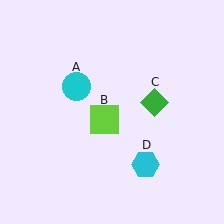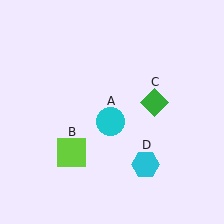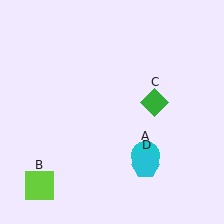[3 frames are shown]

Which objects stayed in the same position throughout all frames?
Green diamond (object C) and cyan hexagon (object D) remained stationary.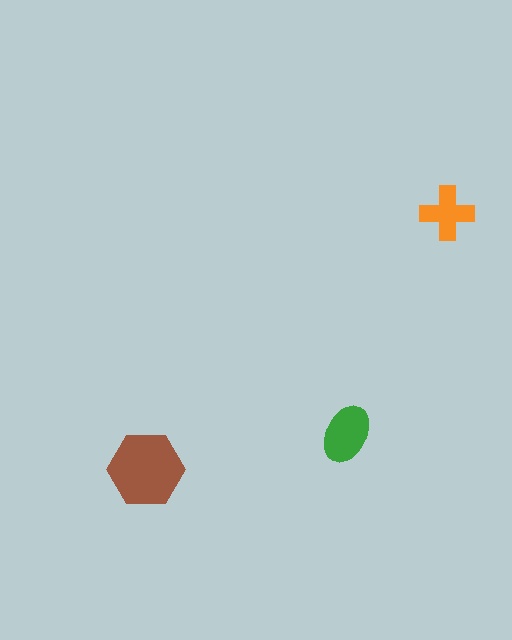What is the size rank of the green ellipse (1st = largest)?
2nd.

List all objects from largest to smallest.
The brown hexagon, the green ellipse, the orange cross.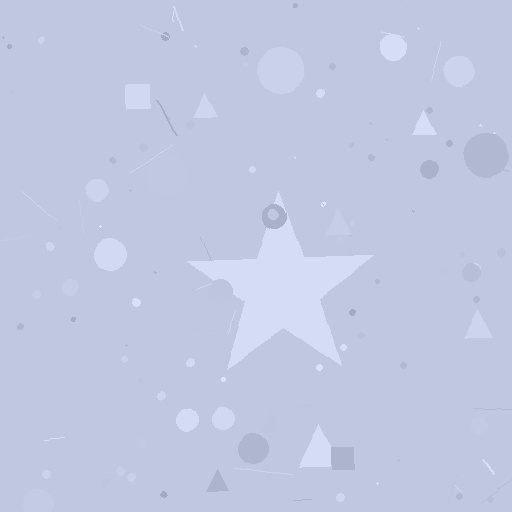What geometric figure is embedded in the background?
A star is embedded in the background.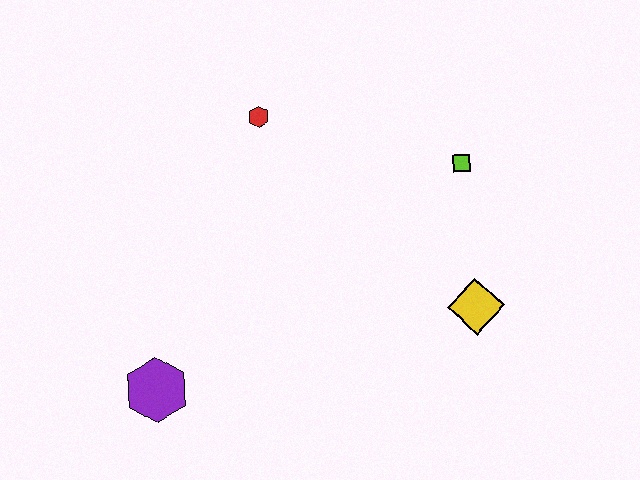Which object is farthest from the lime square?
The purple hexagon is farthest from the lime square.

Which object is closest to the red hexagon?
The lime square is closest to the red hexagon.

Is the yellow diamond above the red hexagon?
No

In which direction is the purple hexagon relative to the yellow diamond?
The purple hexagon is to the left of the yellow diamond.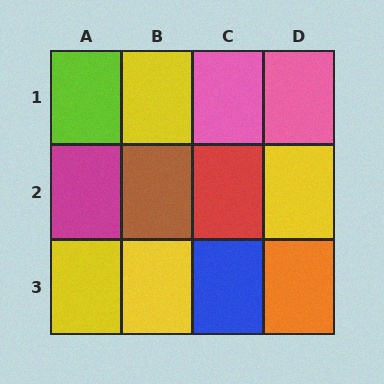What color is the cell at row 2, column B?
Brown.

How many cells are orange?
1 cell is orange.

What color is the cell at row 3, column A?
Yellow.